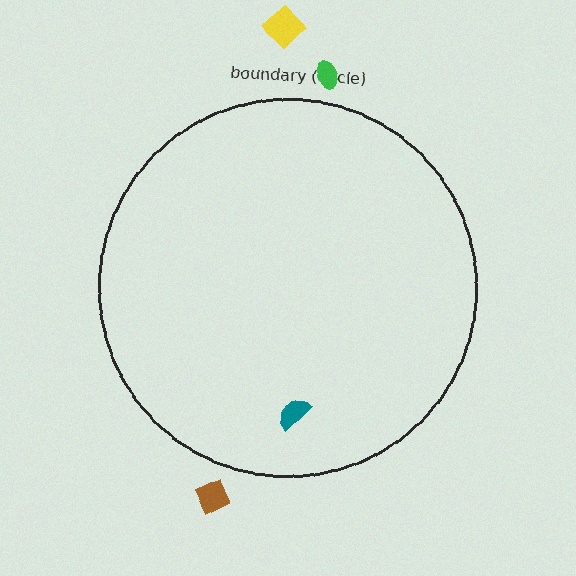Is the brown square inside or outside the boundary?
Outside.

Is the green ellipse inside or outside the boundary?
Outside.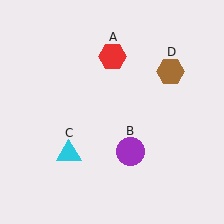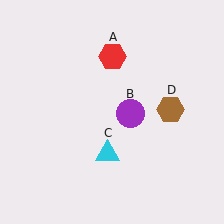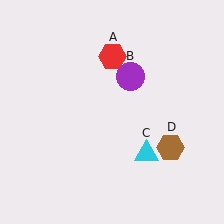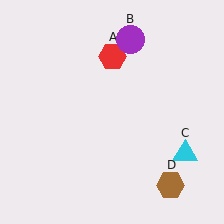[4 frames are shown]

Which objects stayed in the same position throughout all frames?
Red hexagon (object A) remained stationary.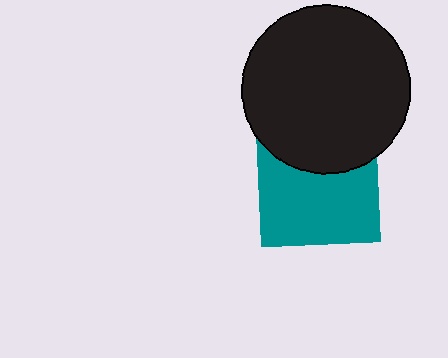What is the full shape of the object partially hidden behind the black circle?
The partially hidden object is a teal square.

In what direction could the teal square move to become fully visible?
The teal square could move down. That would shift it out from behind the black circle entirely.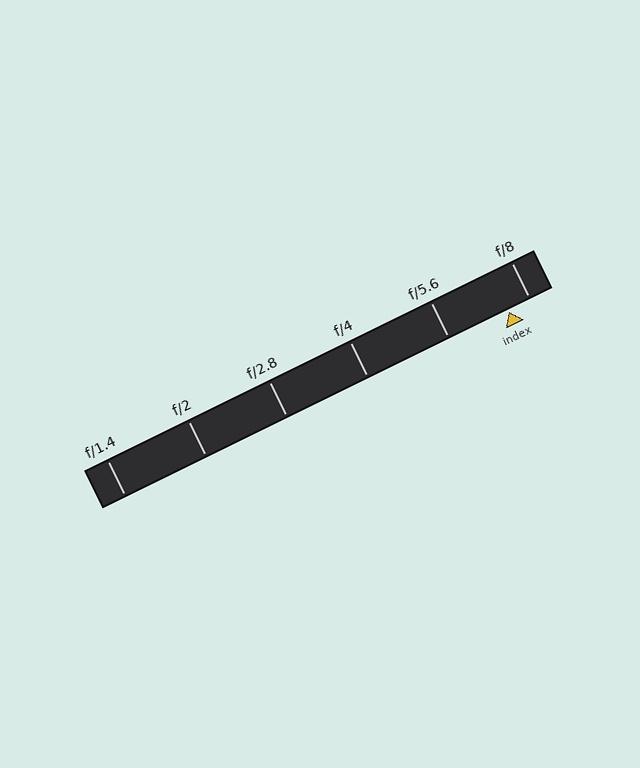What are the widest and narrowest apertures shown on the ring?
The widest aperture shown is f/1.4 and the narrowest is f/8.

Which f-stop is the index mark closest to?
The index mark is closest to f/8.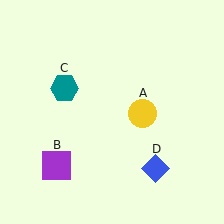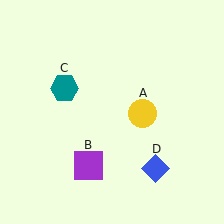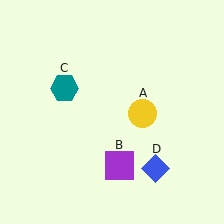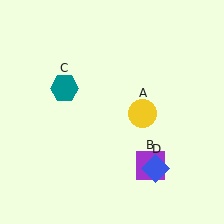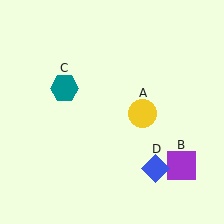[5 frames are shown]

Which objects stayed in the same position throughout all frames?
Yellow circle (object A) and teal hexagon (object C) and blue diamond (object D) remained stationary.